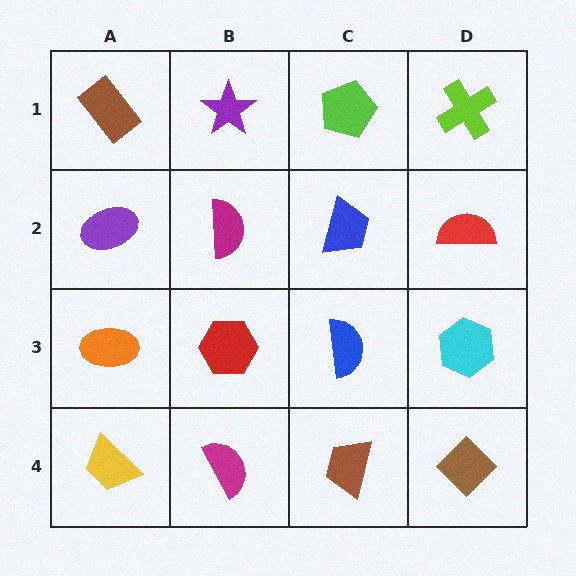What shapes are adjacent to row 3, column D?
A red semicircle (row 2, column D), a brown diamond (row 4, column D), a blue semicircle (row 3, column C).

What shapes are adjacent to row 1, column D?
A red semicircle (row 2, column D), a lime pentagon (row 1, column C).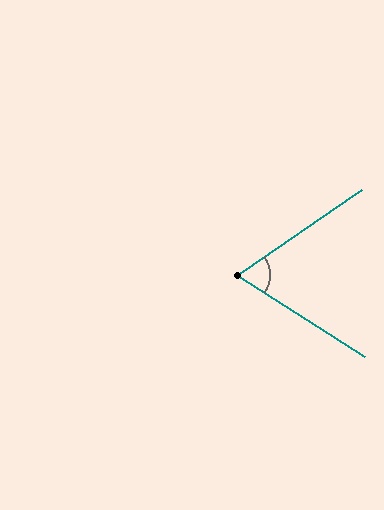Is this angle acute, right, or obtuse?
It is acute.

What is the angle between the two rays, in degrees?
Approximately 67 degrees.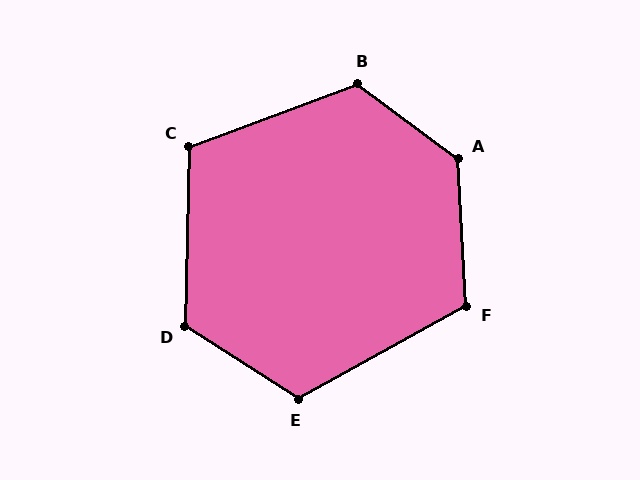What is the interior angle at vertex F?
Approximately 116 degrees (obtuse).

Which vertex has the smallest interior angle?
C, at approximately 112 degrees.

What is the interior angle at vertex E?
Approximately 118 degrees (obtuse).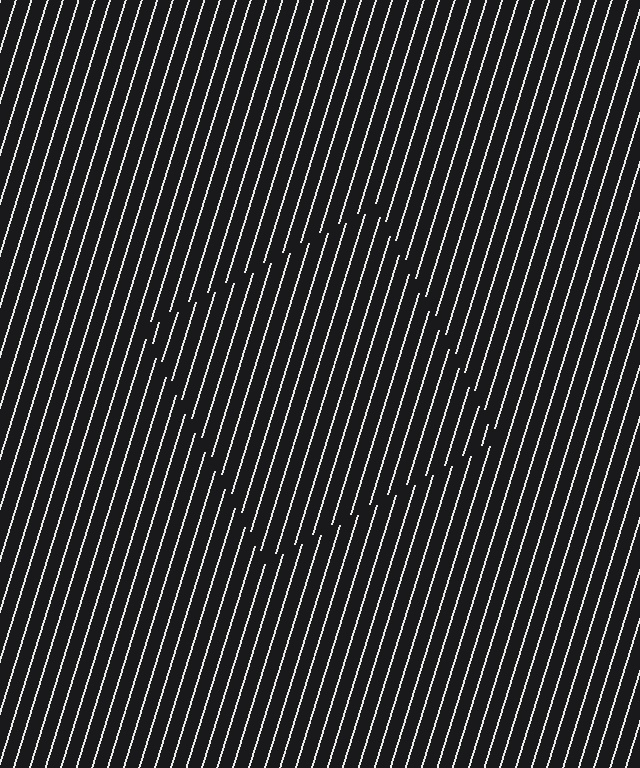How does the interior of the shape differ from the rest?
The interior of the shape contains the same grating, shifted by half a period — the contour is defined by the phase discontinuity where line-ends from the inner and outer gratings abut.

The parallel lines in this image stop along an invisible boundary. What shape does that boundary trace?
An illusory square. The interior of the shape contains the same grating, shifted by half a period — the contour is defined by the phase discontinuity where line-ends from the inner and outer gratings abut.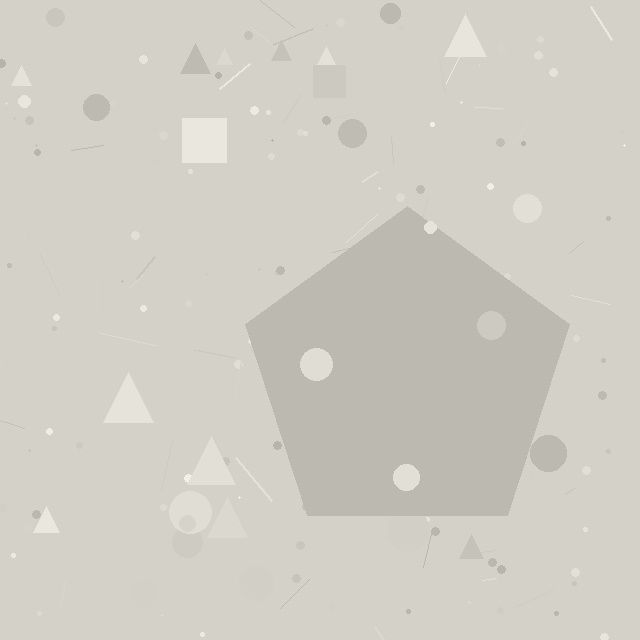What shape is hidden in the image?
A pentagon is hidden in the image.